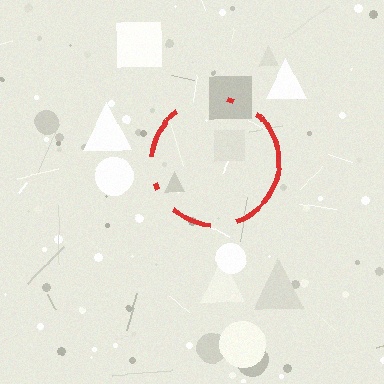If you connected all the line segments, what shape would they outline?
They would outline a circle.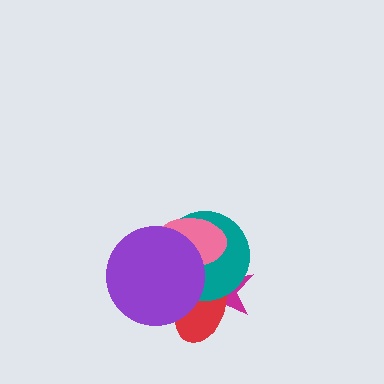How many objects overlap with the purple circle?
4 objects overlap with the purple circle.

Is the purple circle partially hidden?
No, no other shape covers it.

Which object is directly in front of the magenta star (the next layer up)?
The red ellipse is directly in front of the magenta star.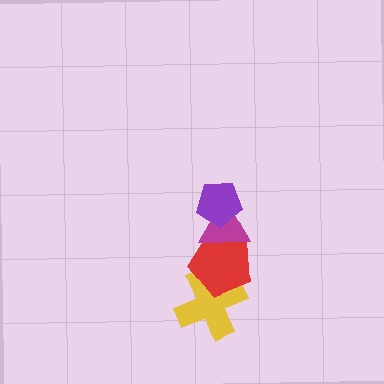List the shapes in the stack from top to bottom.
From top to bottom: the purple pentagon, the magenta triangle, the red pentagon, the yellow cross.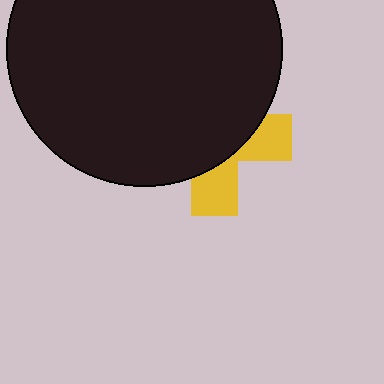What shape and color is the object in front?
The object in front is a black circle.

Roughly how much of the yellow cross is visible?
A small part of it is visible (roughly 34%).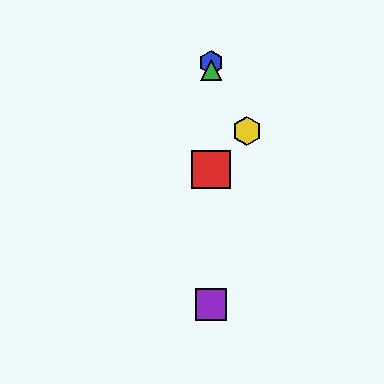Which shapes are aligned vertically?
The red square, the blue hexagon, the green triangle, the purple square are aligned vertically.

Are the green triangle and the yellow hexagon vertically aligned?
No, the green triangle is at x≈211 and the yellow hexagon is at x≈247.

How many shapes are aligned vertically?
4 shapes (the red square, the blue hexagon, the green triangle, the purple square) are aligned vertically.